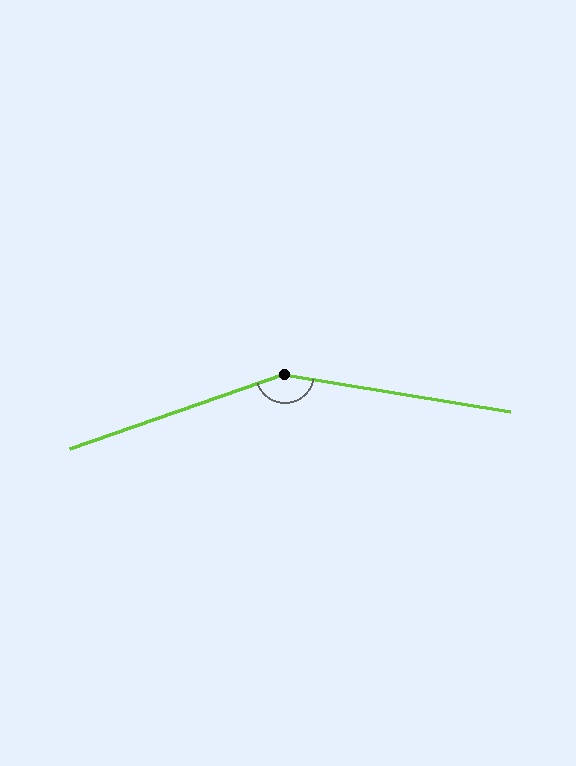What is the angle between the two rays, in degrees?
Approximately 151 degrees.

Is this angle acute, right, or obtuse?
It is obtuse.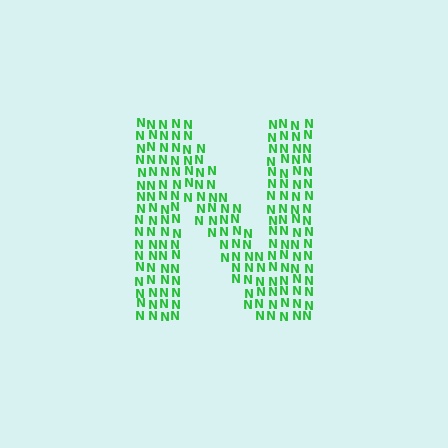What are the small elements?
The small elements are letter N's.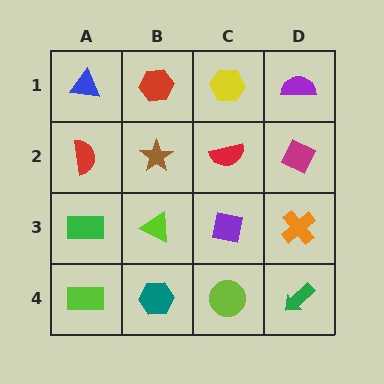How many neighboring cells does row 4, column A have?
2.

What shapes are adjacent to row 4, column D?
An orange cross (row 3, column D), a lime circle (row 4, column C).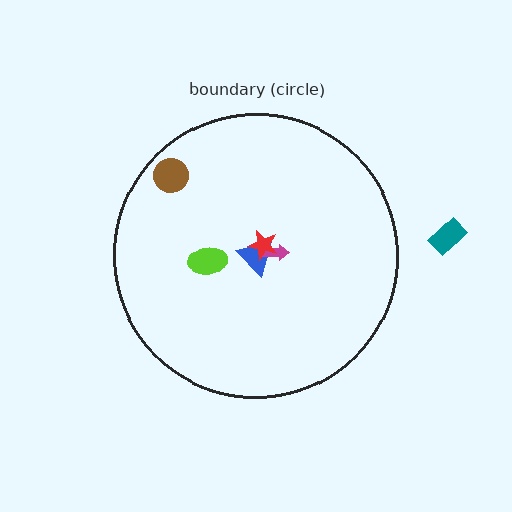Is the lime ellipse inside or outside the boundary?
Inside.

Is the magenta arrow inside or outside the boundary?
Inside.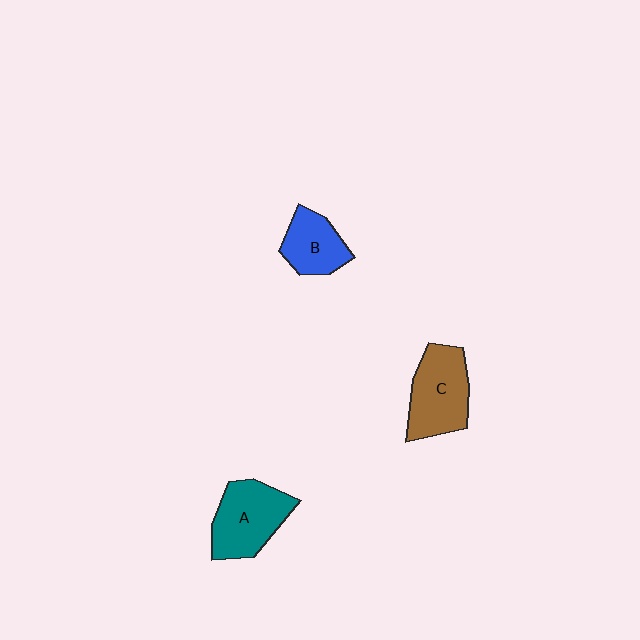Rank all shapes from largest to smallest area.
From largest to smallest: C (brown), A (teal), B (blue).